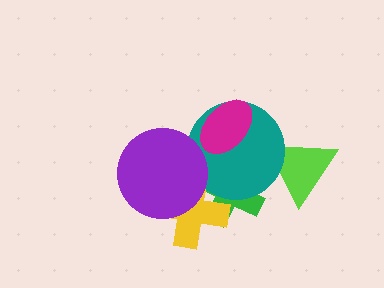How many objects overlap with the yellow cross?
3 objects overlap with the yellow cross.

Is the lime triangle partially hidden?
Yes, it is partially covered by another shape.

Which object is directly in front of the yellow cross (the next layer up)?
The teal circle is directly in front of the yellow cross.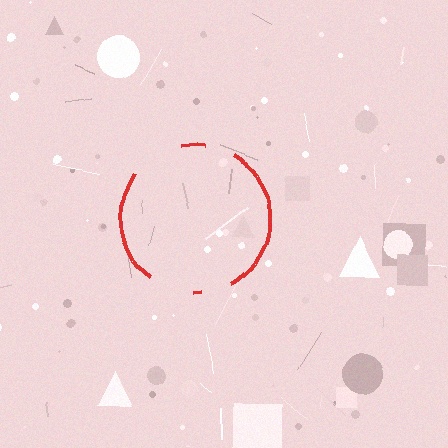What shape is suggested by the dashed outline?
The dashed outline suggests a circle.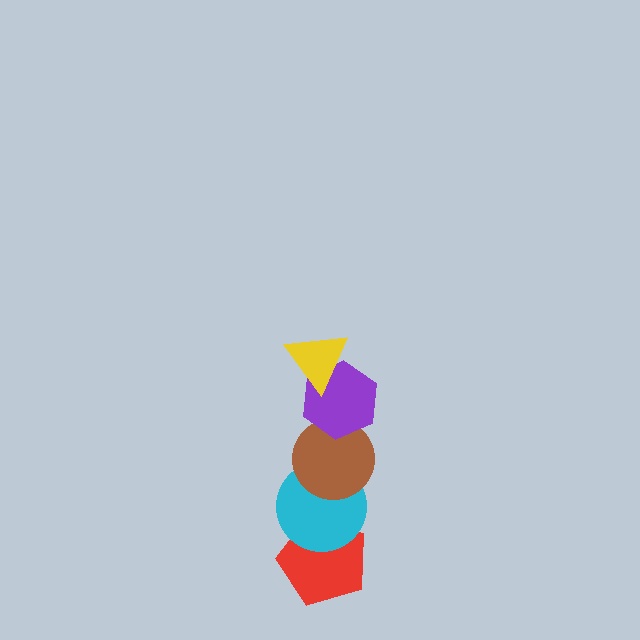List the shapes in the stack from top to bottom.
From top to bottom: the yellow triangle, the purple hexagon, the brown circle, the cyan circle, the red pentagon.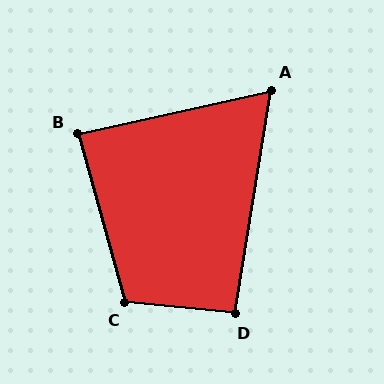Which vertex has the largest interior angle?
C, at approximately 112 degrees.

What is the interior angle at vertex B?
Approximately 87 degrees (approximately right).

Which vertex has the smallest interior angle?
A, at approximately 68 degrees.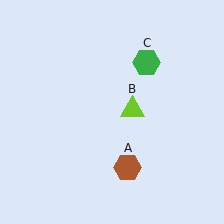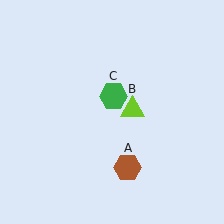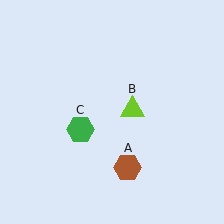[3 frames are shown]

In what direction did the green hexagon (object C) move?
The green hexagon (object C) moved down and to the left.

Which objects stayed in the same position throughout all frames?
Brown hexagon (object A) and lime triangle (object B) remained stationary.